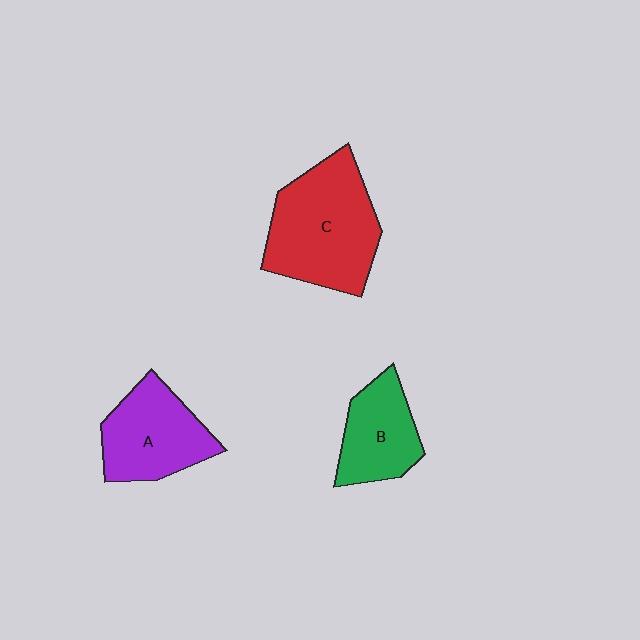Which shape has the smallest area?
Shape B (green).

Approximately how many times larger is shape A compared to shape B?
Approximately 1.2 times.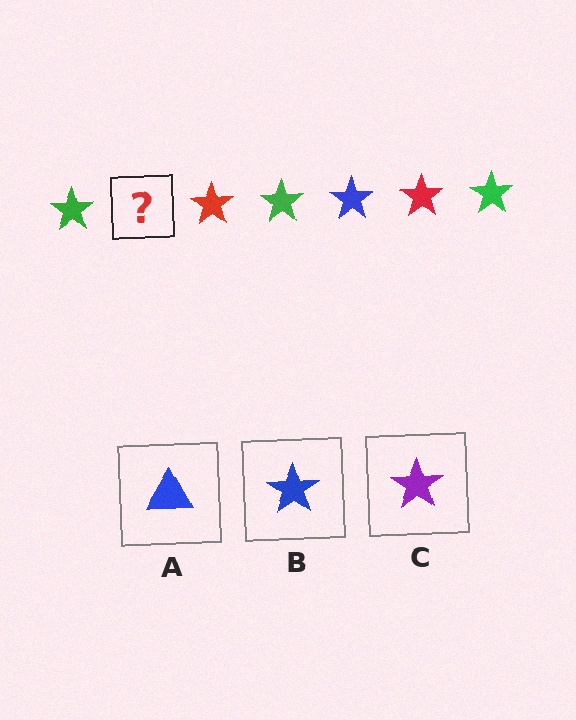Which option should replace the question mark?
Option B.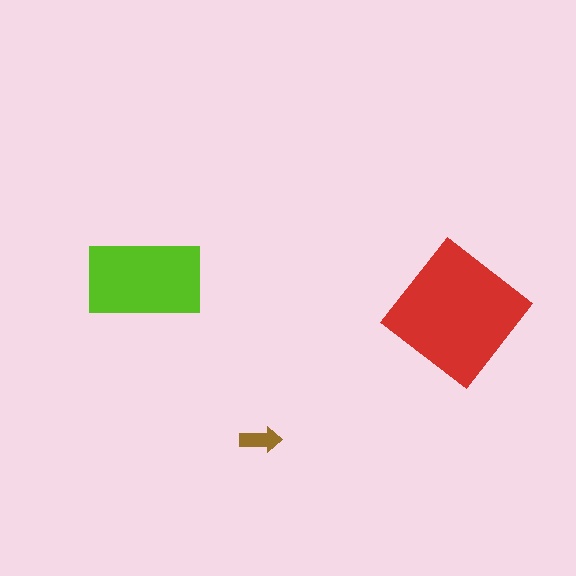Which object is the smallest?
The brown arrow.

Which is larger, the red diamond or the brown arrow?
The red diamond.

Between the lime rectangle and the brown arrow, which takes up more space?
The lime rectangle.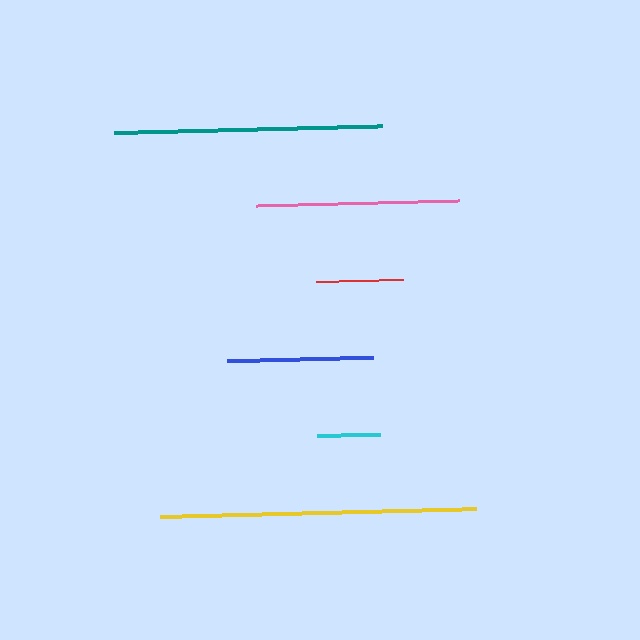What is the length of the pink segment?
The pink segment is approximately 203 pixels long.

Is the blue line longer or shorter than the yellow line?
The yellow line is longer than the blue line.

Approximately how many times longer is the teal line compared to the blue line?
The teal line is approximately 1.8 times the length of the blue line.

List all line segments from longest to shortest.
From longest to shortest: yellow, teal, pink, blue, red, cyan.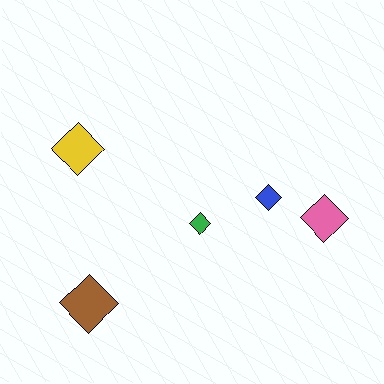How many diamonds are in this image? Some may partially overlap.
There are 5 diamonds.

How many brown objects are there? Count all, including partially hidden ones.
There is 1 brown object.